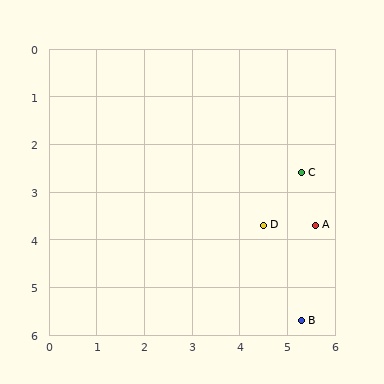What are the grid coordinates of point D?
Point D is at approximately (4.5, 3.7).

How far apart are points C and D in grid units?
Points C and D are about 1.4 grid units apart.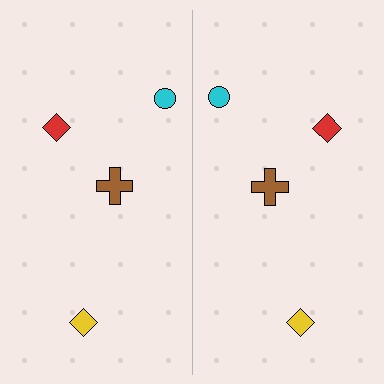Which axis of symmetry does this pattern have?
The pattern has a vertical axis of symmetry running through the center of the image.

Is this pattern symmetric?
Yes, this pattern has bilateral (reflection) symmetry.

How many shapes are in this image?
There are 8 shapes in this image.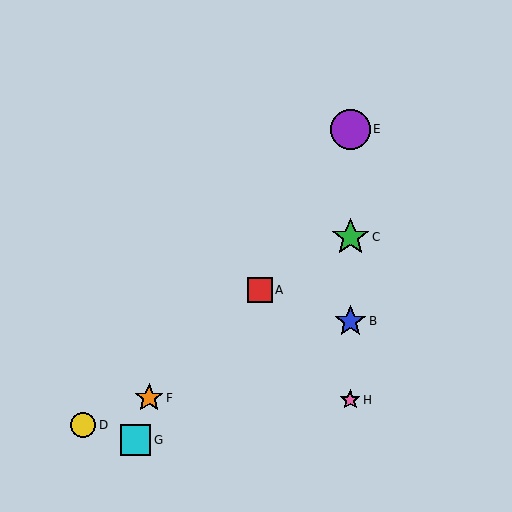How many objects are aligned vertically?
4 objects (B, C, E, H) are aligned vertically.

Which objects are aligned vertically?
Objects B, C, E, H are aligned vertically.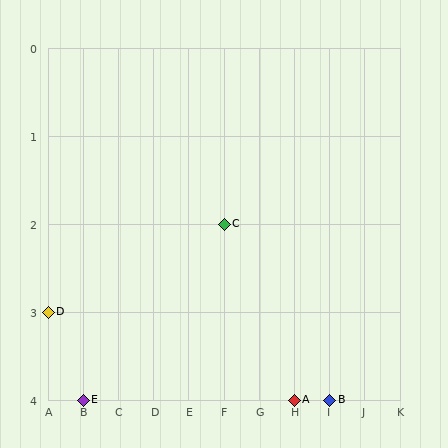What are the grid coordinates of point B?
Point B is at grid coordinates (I, 4).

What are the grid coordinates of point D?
Point D is at grid coordinates (A, 3).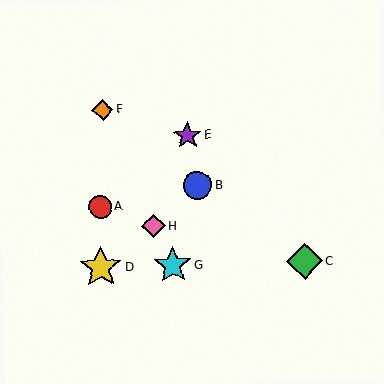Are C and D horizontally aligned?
Yes, both are at y≈261.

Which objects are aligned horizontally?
Objects C, D, G are aligned horizontally.